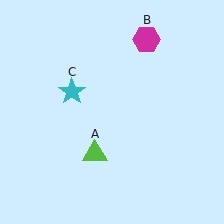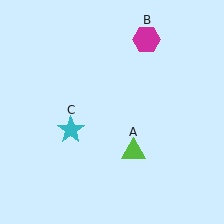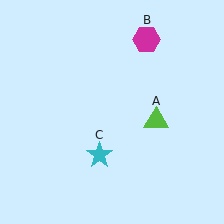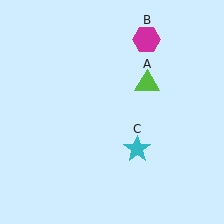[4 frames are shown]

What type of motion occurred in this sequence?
The lime triangle (object A), cyan star (object C) rotated counterclockwise around the center of the scene.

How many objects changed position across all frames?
2 objects changed position: lime triangle (object A), cyan star (object C).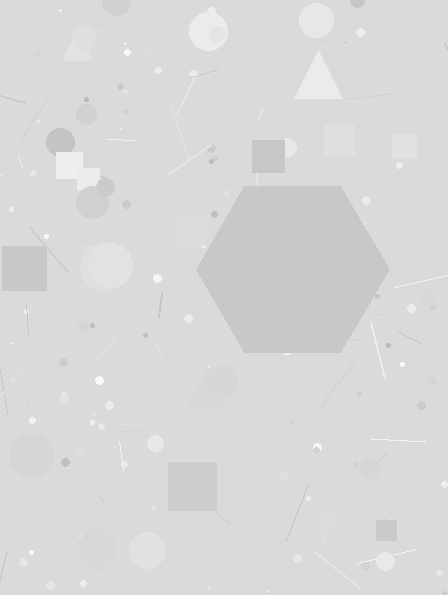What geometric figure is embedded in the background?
A hexagon is embedded in the background.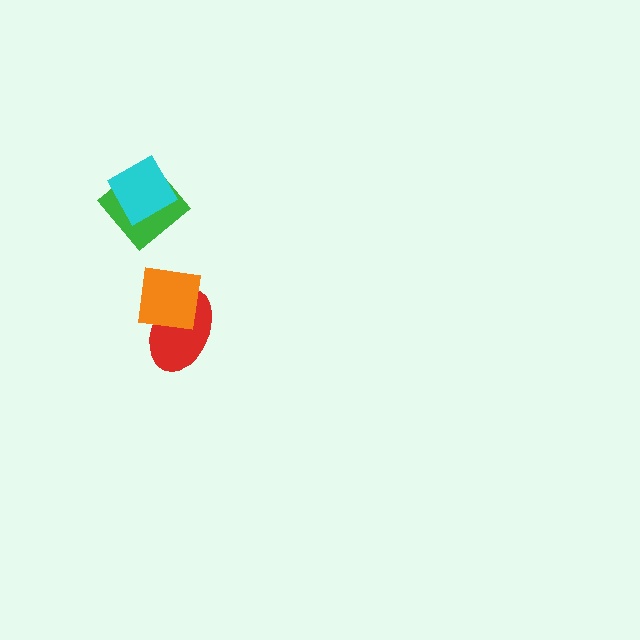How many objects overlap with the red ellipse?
1 object overlaps with the red ellipse.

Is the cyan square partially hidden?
No, no other shape covers it.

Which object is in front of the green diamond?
The cyan square is in front of the green diamond.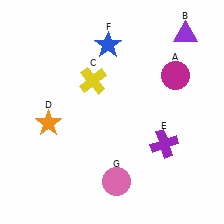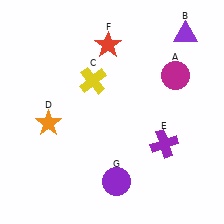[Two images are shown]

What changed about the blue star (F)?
In Image 1, F is blue. In Image 2, it changed to red.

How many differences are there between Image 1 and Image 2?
There are 2 differences between the two images.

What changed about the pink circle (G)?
In Image 1, G is pink. In Image 2, it changed to purple.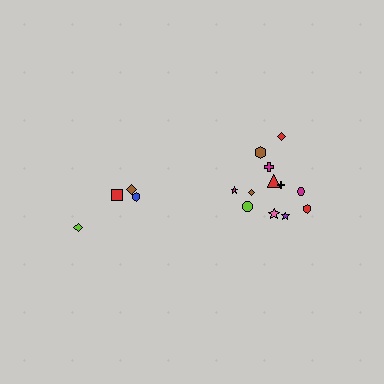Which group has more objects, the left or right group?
The right group.